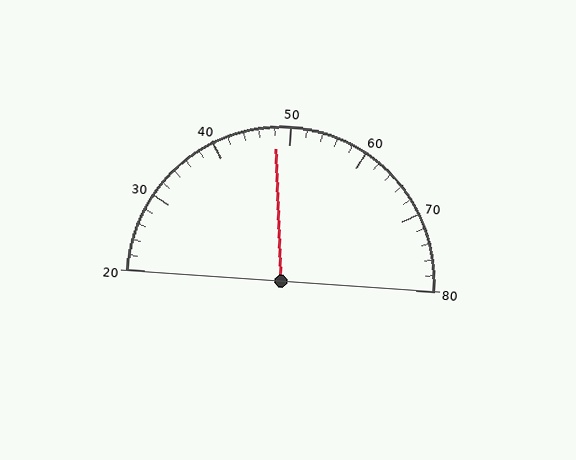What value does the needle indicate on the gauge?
The needle indicates approximately 48.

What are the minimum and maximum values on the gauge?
The gauge ranges from 20 to 80.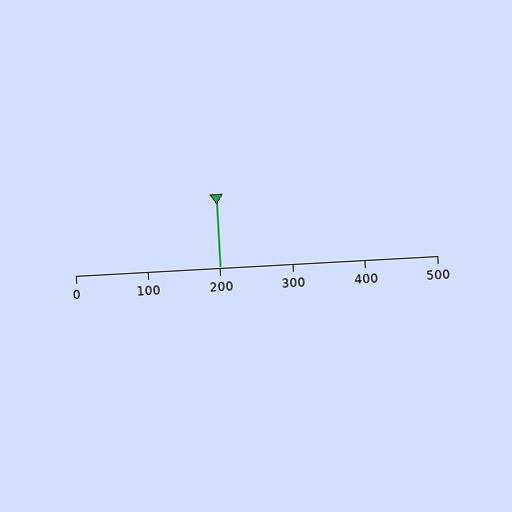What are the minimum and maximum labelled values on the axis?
The axis runs from 0 to 500.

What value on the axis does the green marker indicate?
The marker indicates approximately 200.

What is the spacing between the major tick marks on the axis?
The major ticks are spaced 100 apart.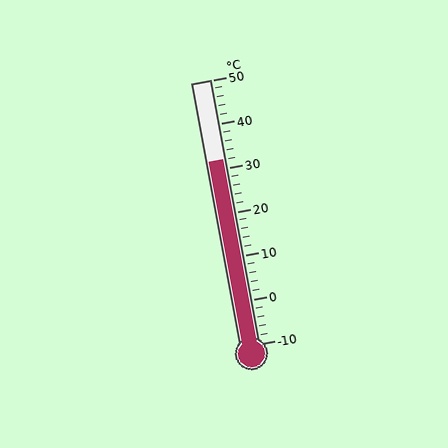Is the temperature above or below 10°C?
The temperature is above 10°C.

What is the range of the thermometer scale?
The thermometer scale ranges from -10°C to 50°C.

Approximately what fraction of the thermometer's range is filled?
The thermometer is filled to approximately 70% of its range.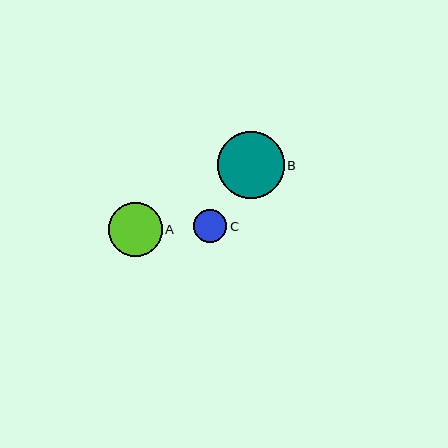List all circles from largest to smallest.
From largest to smallest: B, A, C.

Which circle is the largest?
Circle B is the largest with a size of approximately 67 pixels.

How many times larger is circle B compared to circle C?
Circle B is approximately 2.0 times the size of circle C.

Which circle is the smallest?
Circle C is the smallest with a size of approximately 33 pixels.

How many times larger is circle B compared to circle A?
Circle B is approximately 1.2 times the size of circle A.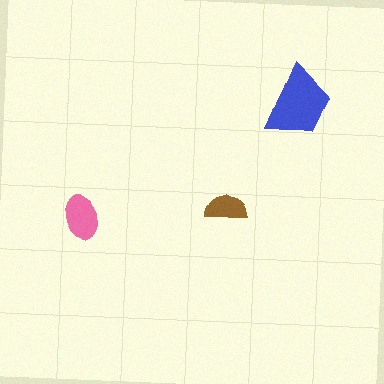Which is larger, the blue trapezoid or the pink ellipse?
The blue trapezoid.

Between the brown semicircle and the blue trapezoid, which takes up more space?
The blue trapezoid.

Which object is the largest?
The blue trapezoid.